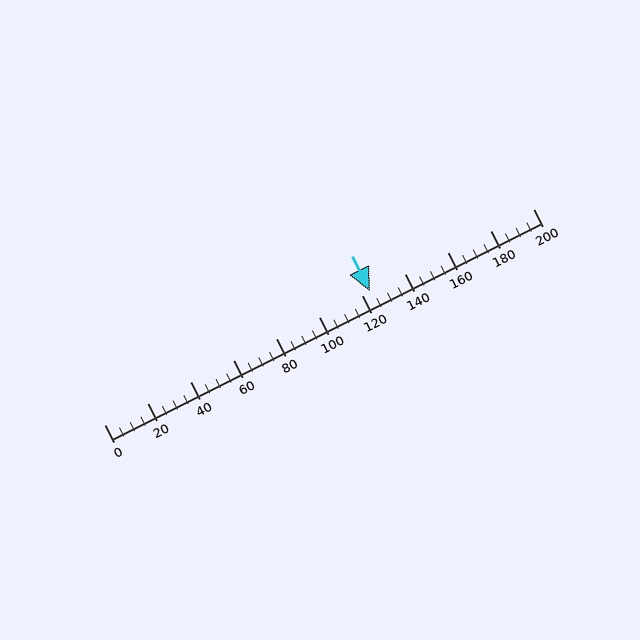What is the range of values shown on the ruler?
The ruler shows values from 0 to 200.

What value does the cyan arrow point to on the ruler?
The cyan arrow points to approximately 124.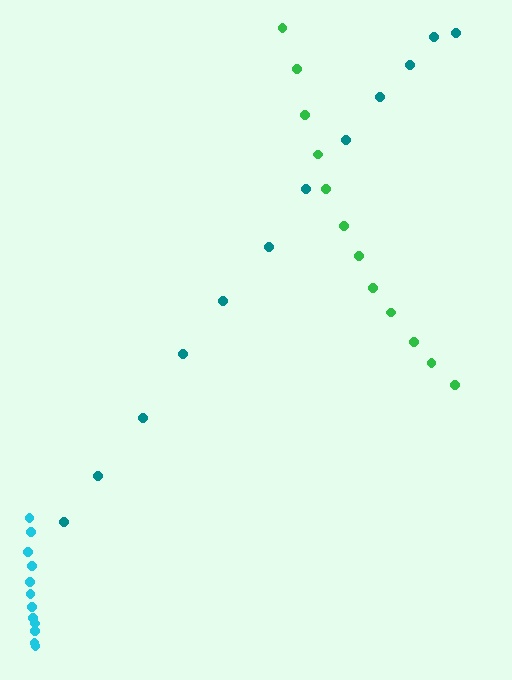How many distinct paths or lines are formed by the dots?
There are 3 distinct paths.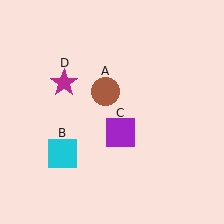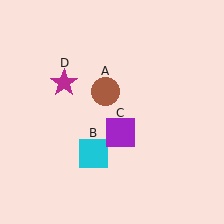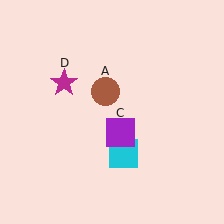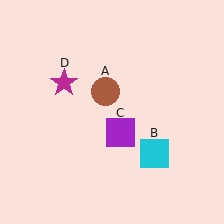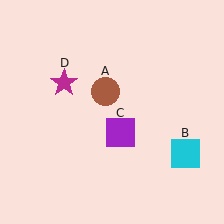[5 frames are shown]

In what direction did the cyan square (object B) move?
The cyan square (object B) moved right.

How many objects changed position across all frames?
1 object changed position: cyan square (object B).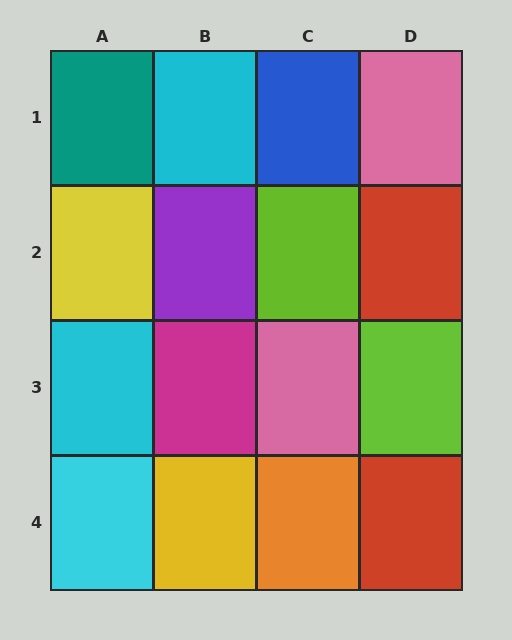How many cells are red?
2 cells are red.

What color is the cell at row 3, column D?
Lime.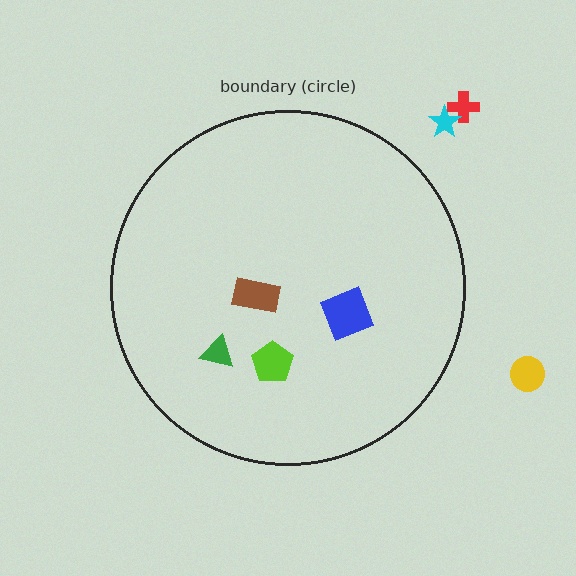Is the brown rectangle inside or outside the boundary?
Inside.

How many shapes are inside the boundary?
4 inside, 3 outside.